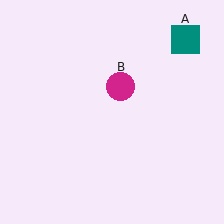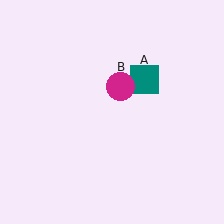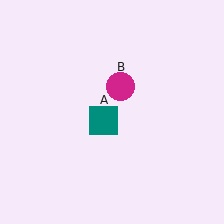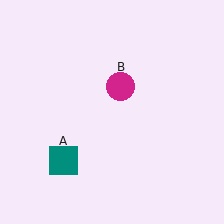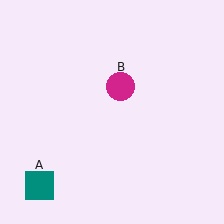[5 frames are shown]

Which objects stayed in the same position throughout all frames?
Magenta circle (object B) remained stationary.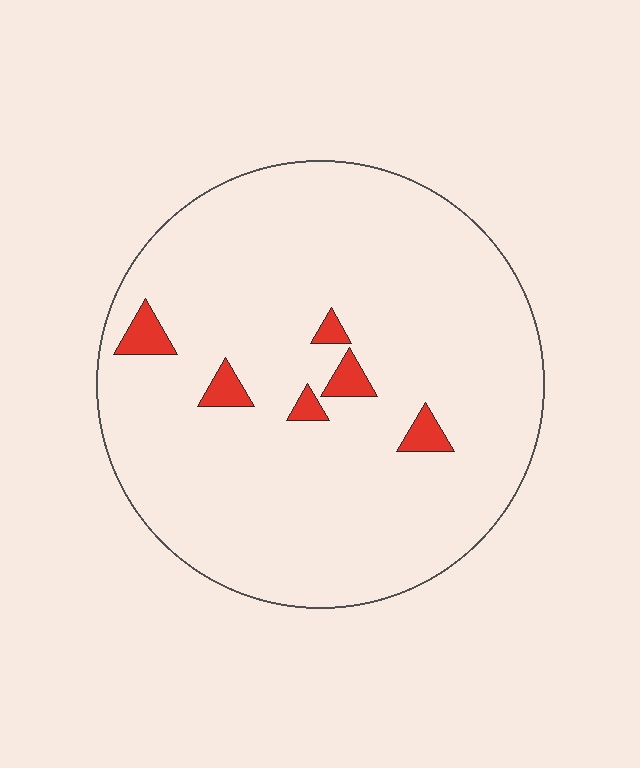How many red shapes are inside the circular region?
6.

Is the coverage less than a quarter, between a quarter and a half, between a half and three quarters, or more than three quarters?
Less than a quarter.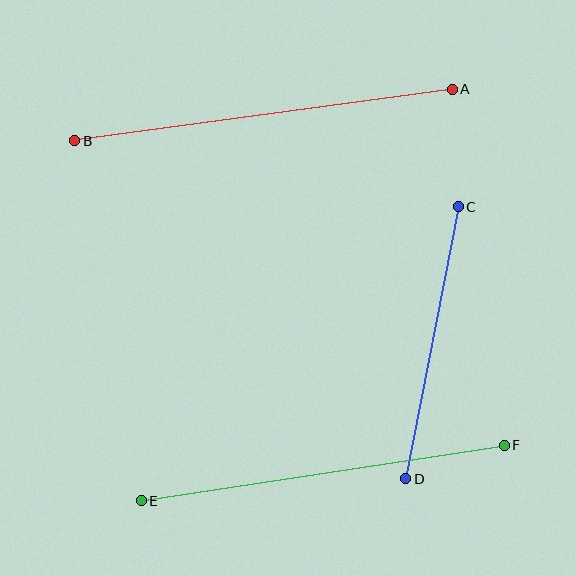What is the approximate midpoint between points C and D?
The midpoint is at approximately (432, 343) pixels.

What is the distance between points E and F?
The distance is approximately 367 pixels.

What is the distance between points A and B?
The distance is approximately 381 pixels.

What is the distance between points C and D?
The distance is approximately 277 pixels.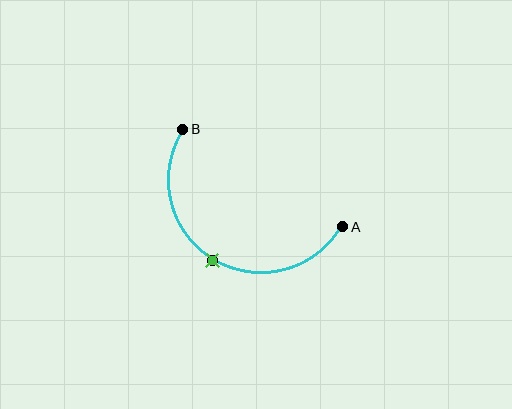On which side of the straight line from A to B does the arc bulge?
The arc bulges below the straight line connecting A and B.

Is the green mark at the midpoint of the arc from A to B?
Yes. The green mark lies on the arc at equal arc-length from both A and B — it is the arc midpoint.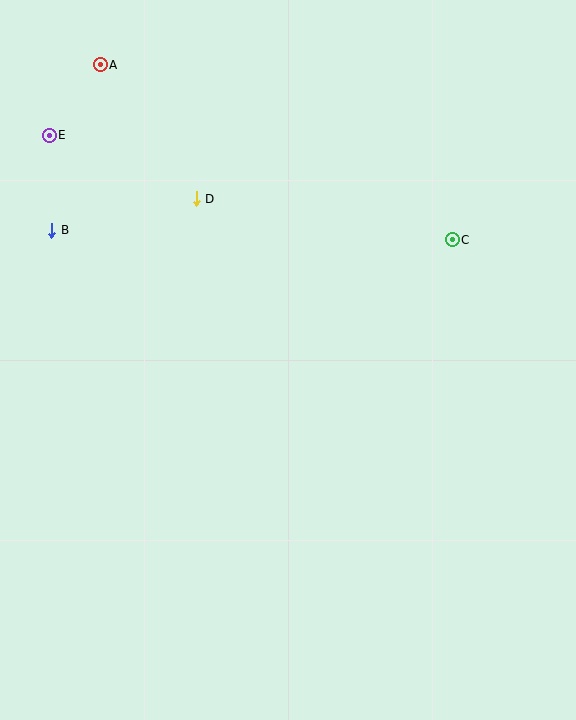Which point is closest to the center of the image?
Point D at (196, 199) is closest to the center.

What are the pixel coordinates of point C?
Point C is at (452, 240).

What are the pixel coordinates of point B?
Point B is at (52, 230).